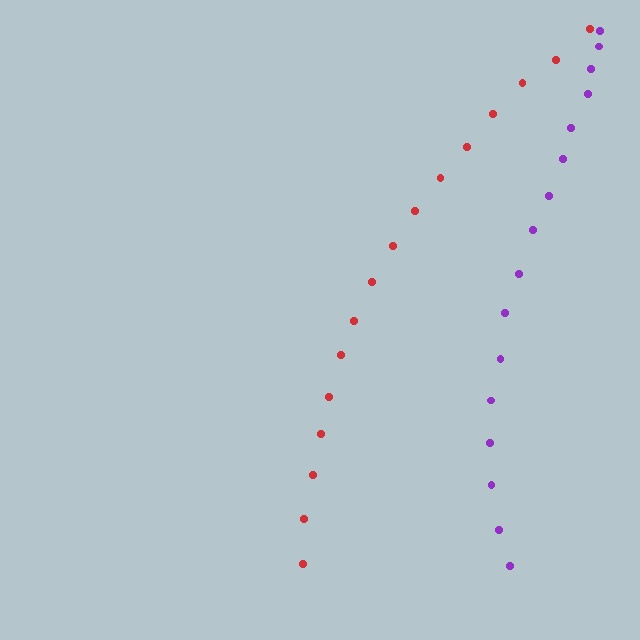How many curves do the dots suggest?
There are 2 distinct paths.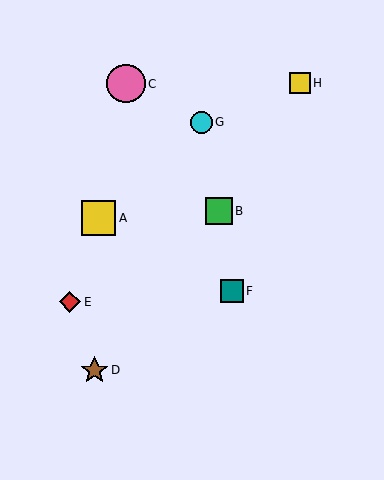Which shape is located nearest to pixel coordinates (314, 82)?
The yellow square (labeled H) at (300, 83) is nearest to that location.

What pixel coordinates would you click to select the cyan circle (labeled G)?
Click at (202, 122) to select the cyan circle G.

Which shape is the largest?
The pink circle (labeled C) is the largest.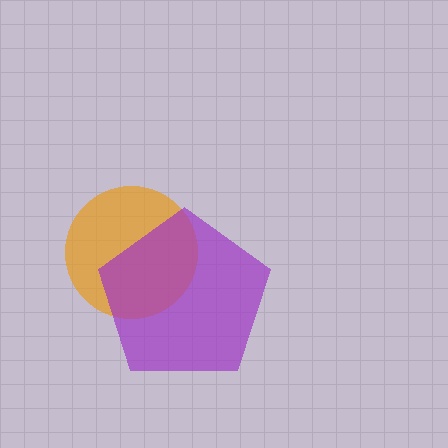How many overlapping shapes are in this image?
There are 2 overlapping shapes in the image.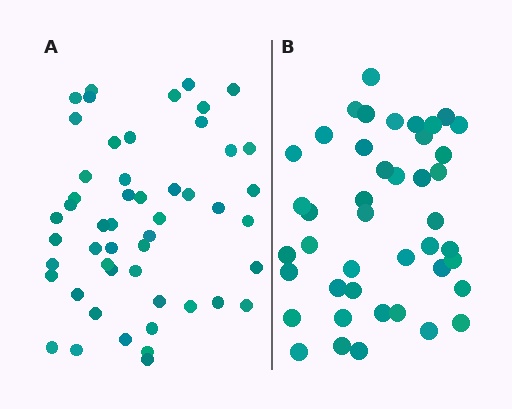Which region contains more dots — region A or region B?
Region A (the left region) has more dots.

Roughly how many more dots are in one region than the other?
Region A has roughly 8 or so more dots than region B.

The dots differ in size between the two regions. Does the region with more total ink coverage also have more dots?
No. Region B has more total ink coverage because its dots are larger, but region A actually contains more individual dots. Total area can be misleading — the number of items is what matters here.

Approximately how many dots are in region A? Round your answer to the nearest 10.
About 50 dots. (The exact count is 51, which rounds to 50.)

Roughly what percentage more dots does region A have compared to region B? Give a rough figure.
About 20% more.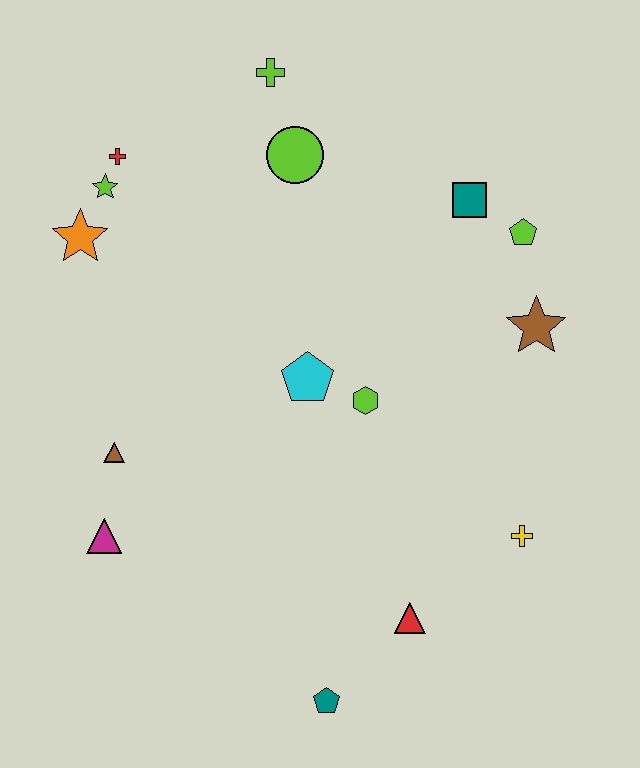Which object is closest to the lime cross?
The lime circle is closest to the lime cross.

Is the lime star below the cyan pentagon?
No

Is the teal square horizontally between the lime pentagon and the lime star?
Yes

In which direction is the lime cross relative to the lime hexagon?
The lime cross is above the lime hexagon.